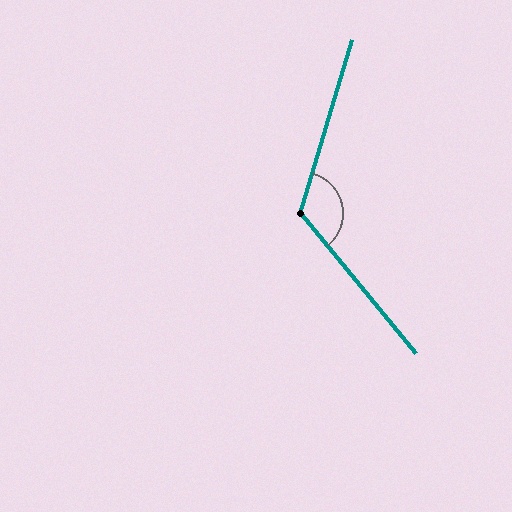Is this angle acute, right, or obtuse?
It is obtuse.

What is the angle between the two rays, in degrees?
Approximately 124 degrees.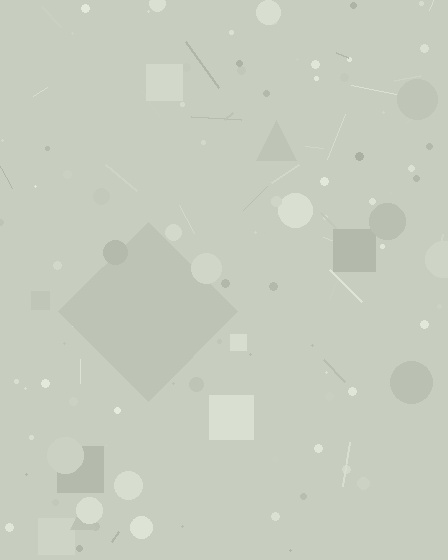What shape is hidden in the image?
A diamond is hidden in the image.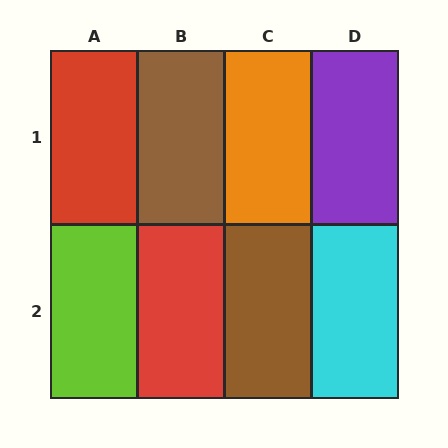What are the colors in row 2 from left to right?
Lime, red, brown, cyan.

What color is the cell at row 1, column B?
Brown.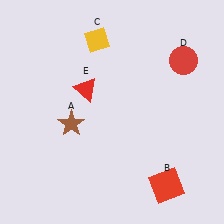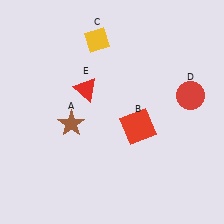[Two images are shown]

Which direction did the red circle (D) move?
The red circle (D) moved down.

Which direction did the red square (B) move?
The red square (B) moved up.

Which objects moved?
The objects that moved are: the red square (B), the red circle (D).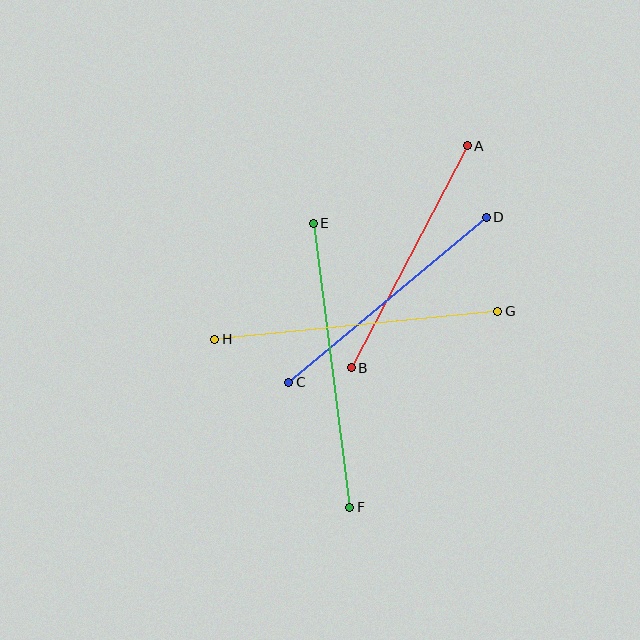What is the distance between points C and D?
The distance is approximately 257 pixels.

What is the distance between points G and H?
The distance is approximately 285 pixels.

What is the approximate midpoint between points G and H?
The midpoint is at approximately (356, 325) pixels.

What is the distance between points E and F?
The distance is approximately 286 pixels.